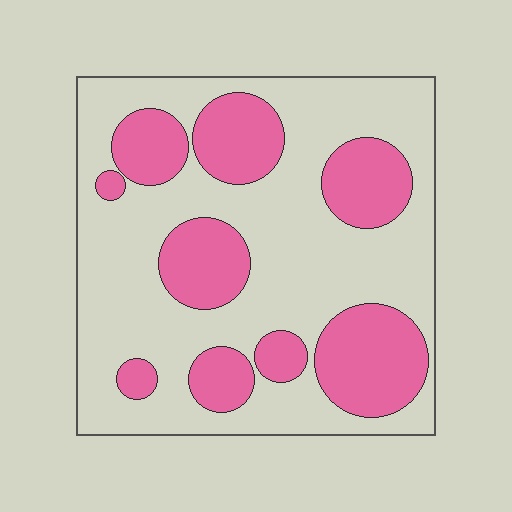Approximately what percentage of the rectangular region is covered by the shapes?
Approximately 35%.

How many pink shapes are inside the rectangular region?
9.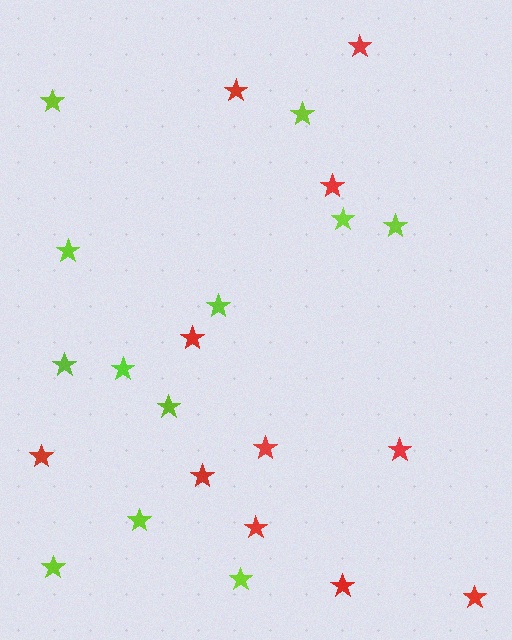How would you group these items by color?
There are 2 groups: one group of lime stars (12) and one group of red stars (11).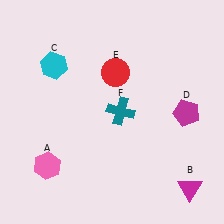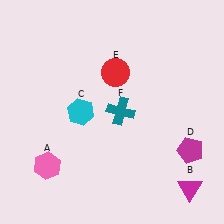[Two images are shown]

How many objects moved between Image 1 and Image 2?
2 objects moved between the two images.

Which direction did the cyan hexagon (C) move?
The cyan hexagon (C) moved down.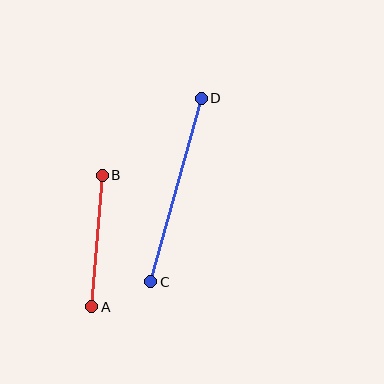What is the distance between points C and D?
The distance is approximately 190 pixels.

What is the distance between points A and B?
The distance is approximately 132 pixels.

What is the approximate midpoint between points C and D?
The midpoint is at approximately (176, 190) pixels.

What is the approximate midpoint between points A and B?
The midpoint is at approximately (97, 241) pixels.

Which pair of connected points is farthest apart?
Points C and D are farthest apart.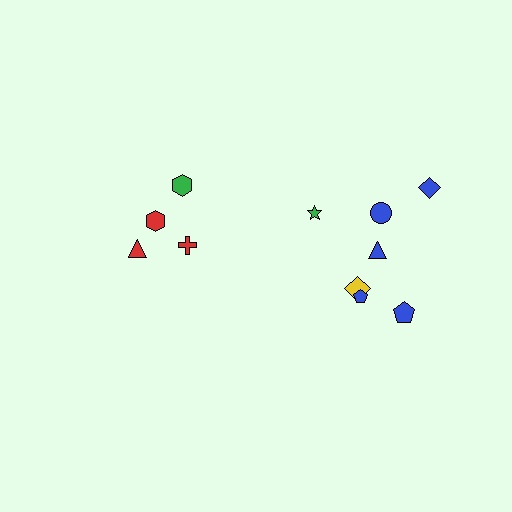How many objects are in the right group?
There are 7 objects.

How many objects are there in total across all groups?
There are 11 objects.